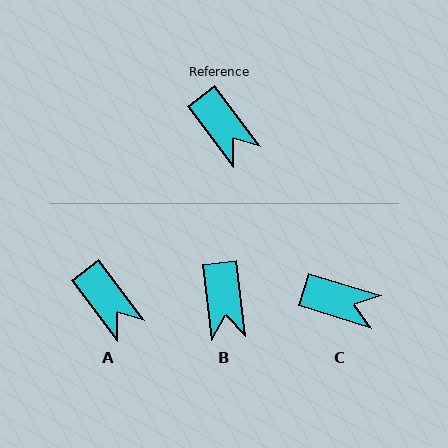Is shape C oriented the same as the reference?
No, it is off by about 36 degrees.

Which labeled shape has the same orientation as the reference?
A.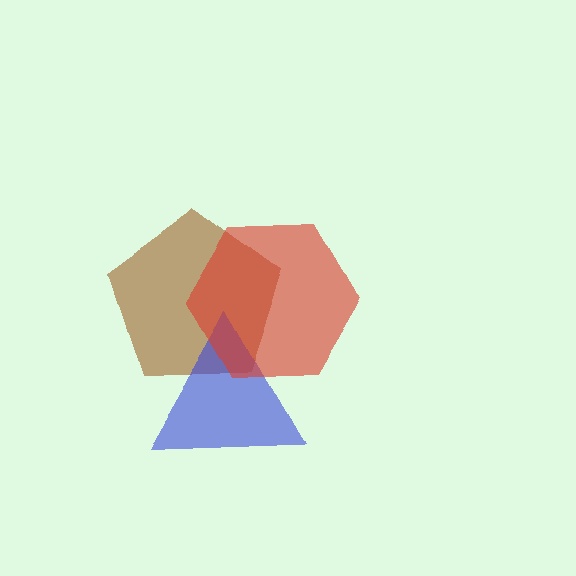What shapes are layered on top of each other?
The layered shapes are: a brown pentagon, a blue triangle, a red hexagon.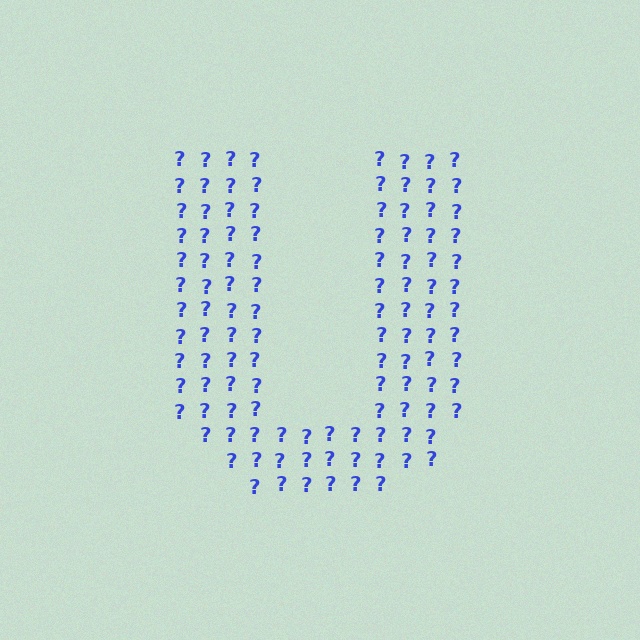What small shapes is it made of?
It is made of small question marks.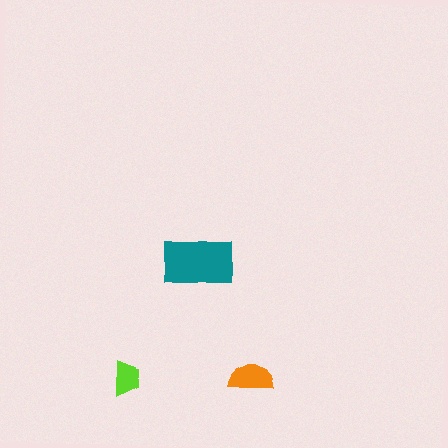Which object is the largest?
The teal rectangle.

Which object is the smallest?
The lime trapezoid.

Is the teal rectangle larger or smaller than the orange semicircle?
Larger.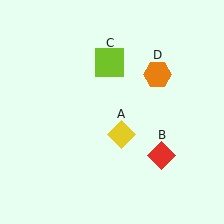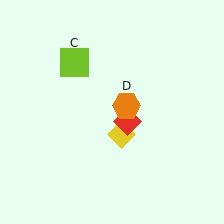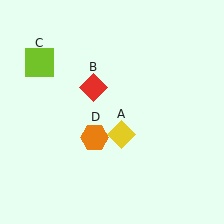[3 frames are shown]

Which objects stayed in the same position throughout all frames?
Yellow diamond (object A) remained stationary.